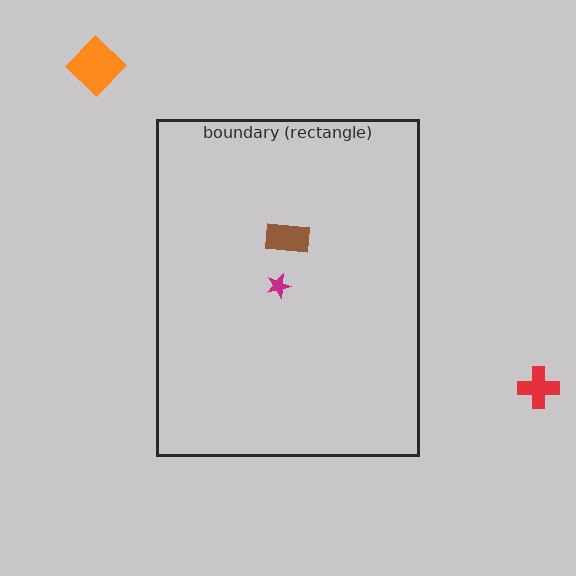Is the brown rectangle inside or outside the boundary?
Inside.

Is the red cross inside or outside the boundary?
Outside.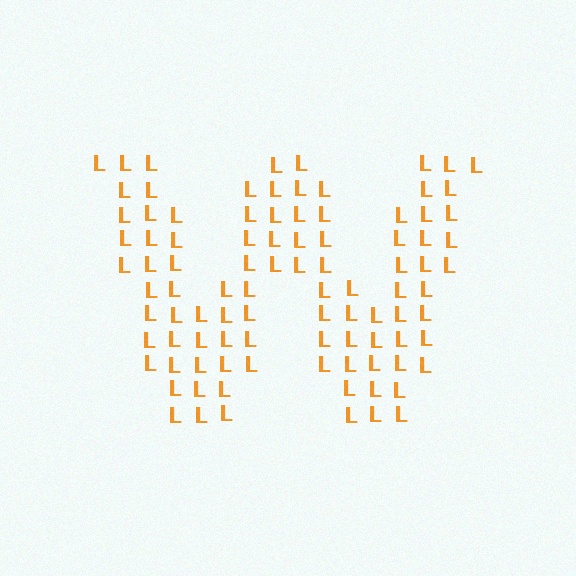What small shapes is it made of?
It is made of small letter L's.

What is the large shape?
The large shape is the letter W.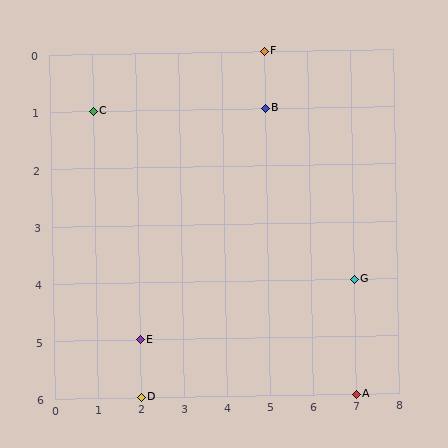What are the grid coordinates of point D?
Point D is at grid coordinates (2, 6).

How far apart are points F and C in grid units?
Points F and C are 4 columns and 1 row apart (about 4.1 grid units diagonally).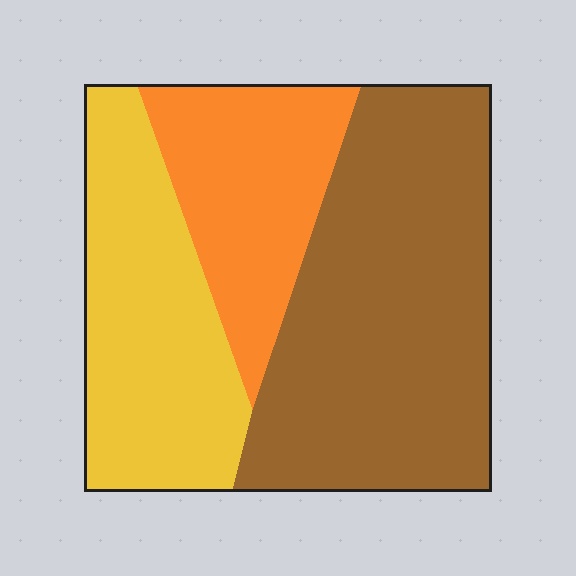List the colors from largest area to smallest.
From largest to smallest: brown, yellow, orange.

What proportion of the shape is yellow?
Yellow covers 29% of the shape.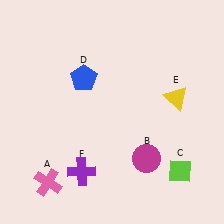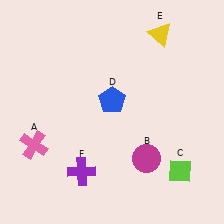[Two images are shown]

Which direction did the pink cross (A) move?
The pink cross (A) moved up.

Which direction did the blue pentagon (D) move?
The blue pentagon (D) moved right.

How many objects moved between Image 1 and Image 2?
3 objects moved between the two images.